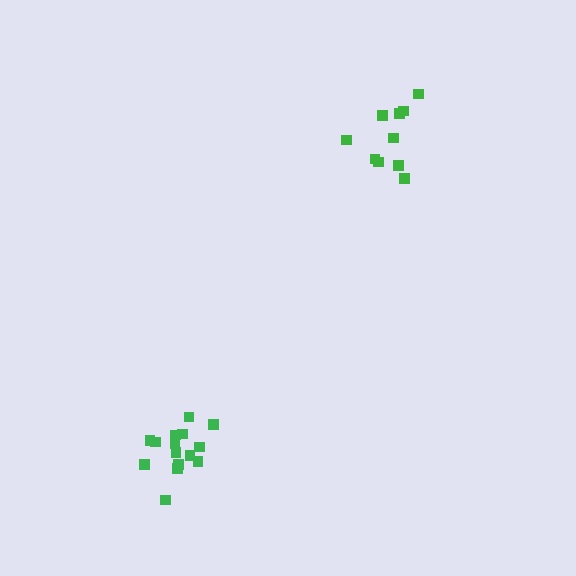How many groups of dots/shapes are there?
There are 2 groups.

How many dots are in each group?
Group 1: 15 dots, Group 2: 10 dots (25 total).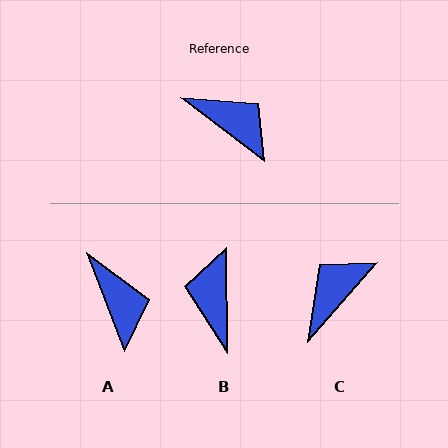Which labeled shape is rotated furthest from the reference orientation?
B, about 128 degrees away.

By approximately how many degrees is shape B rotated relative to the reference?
Approximately 128 degrees counter-clockwise.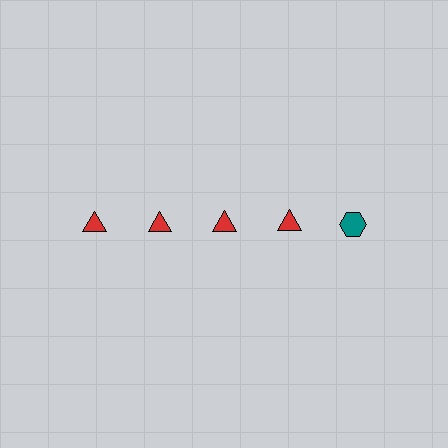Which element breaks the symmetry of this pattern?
The teal hexagon in the top row, rightmost column breaks the symmetry. All other shapes are red triangles.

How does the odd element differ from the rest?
It differs in both color (teal instead of red) and shape (hexagon instead of triangle).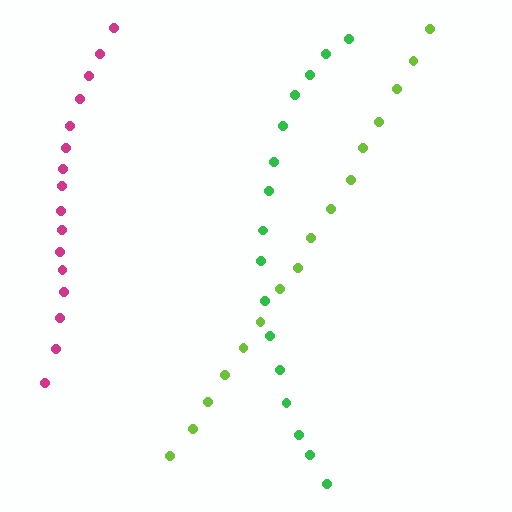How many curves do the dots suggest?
There are 3 distinct paths.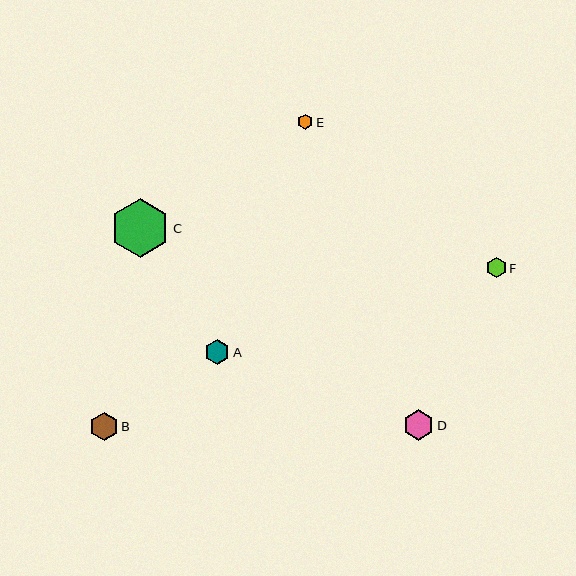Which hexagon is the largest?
Hexagon C is the largest with a size of approximately 59 pixels.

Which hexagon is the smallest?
Hexagon E is the smallest with a size of approximately 15 pixels.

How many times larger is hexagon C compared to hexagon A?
Hexagon C is approximately 2.3 times the size of hexagon A.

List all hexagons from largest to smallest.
From largest to smallest: C, D, B, A, F, E.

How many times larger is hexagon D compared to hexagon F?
Hexagon D is approximately 1.5 times the size of hexagon F.